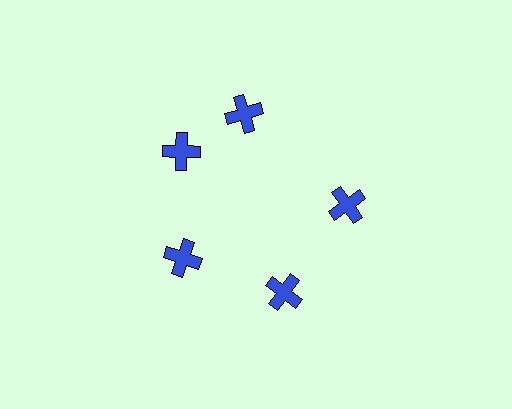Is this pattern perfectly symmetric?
No. The 5 blue crosses are arranged in a ring, but one element near the 1 o'clock position is rotated out of alignment along the ring, breaking the 5-fold rotational symmetry.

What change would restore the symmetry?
The symmetry would be restored by rotating it back into even spacing with its neighbors so that all 5 crosses sit at equal angles and equal distance from the center.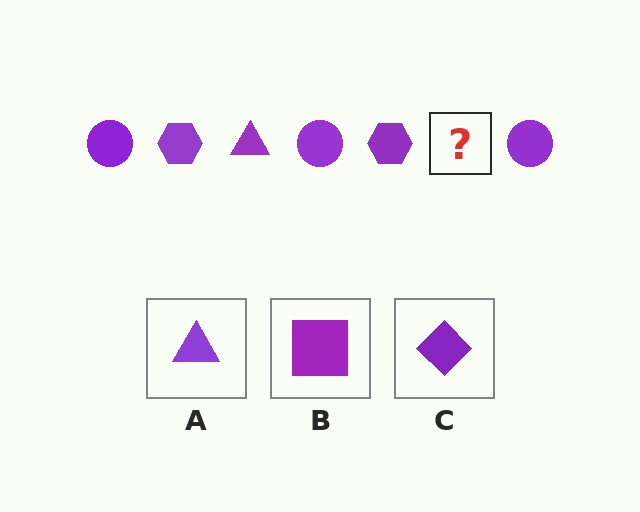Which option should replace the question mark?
Option A.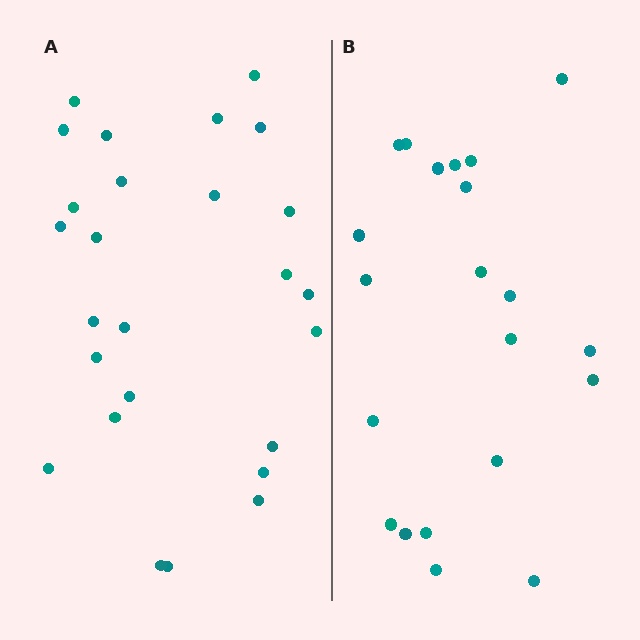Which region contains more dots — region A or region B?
Region A (the left region) has more dots.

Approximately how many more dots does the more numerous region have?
Region A has about 5 more dots than region B.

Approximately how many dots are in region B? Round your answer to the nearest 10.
About 20 dots. (The exact count is 21, which rounds to 20.)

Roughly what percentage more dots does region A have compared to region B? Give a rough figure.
About 25% more.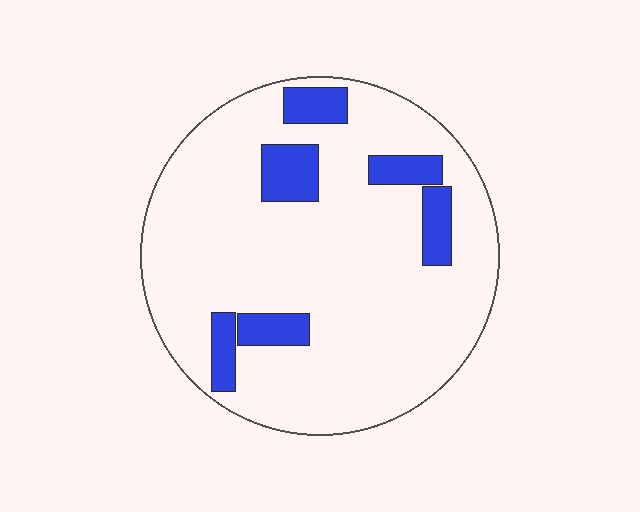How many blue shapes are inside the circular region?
6.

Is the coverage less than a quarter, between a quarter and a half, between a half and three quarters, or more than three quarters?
Less than a quarter.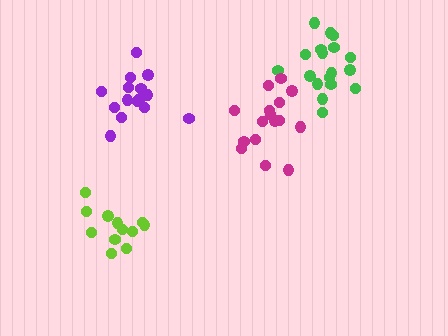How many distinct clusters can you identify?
There are 4 distinct clusters.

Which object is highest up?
The green cluster is topmost.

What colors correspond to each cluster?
The clusters are colored: lime, purple, green, magenta.